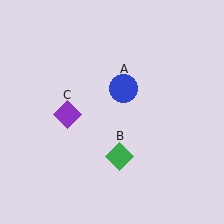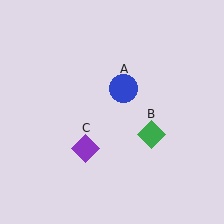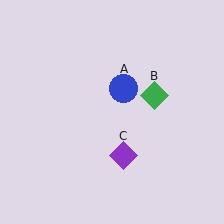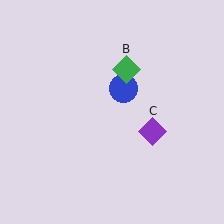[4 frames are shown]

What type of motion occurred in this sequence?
The green diamond (object B), purple diamond (object C) rotated counterclockwise around the center of the scene.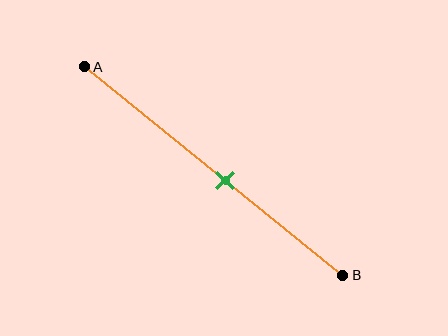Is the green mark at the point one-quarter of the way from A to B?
No, the mark is at about 55% from A, not at the 25% one-quarter point.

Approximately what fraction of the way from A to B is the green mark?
The green mark is approximately 55% of the way from A to B.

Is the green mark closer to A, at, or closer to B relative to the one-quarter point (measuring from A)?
The green mark is closer to point B than the one-quarter point of segment AB.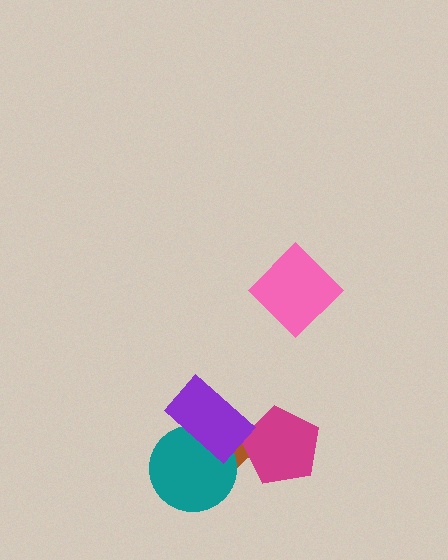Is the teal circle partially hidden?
Yes, it is partially covered by another shape.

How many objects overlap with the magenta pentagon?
1 object overlaps with the magenta pentagon.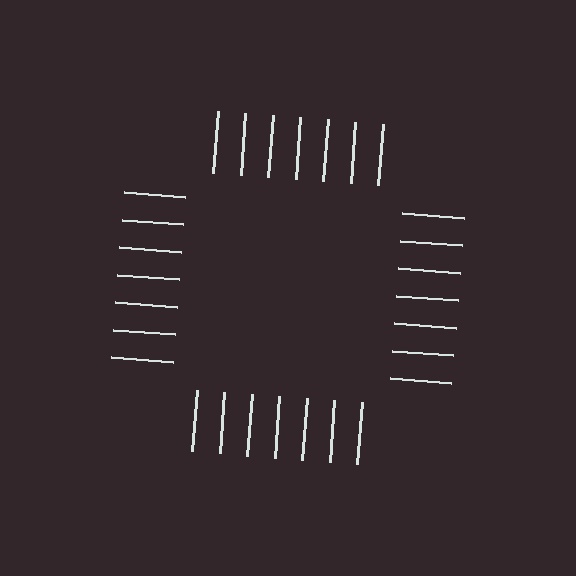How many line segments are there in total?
28 — 7 along each of the 4 edges.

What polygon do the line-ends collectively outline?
An illusory square — the line segments terminate on its edges but no continuous stroke is drawn.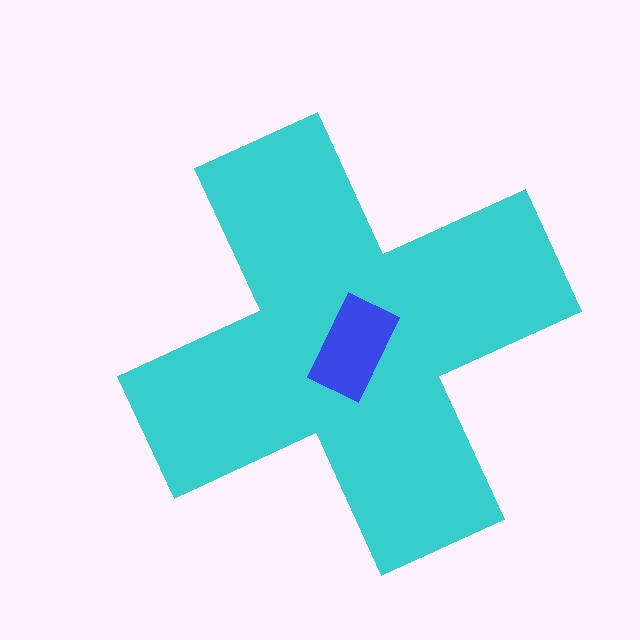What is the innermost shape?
The blue rectangle.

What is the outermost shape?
The cyan cross.